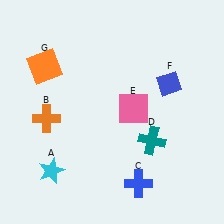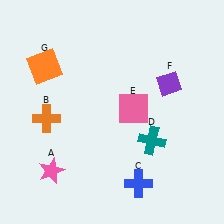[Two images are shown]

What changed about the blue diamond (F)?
In Image 1, F is blue. In Image 2, it changed to purple.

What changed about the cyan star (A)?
In Image 1, A is cyan. In Image 2, it changed to pink.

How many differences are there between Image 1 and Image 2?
There are 2 differences between the two images.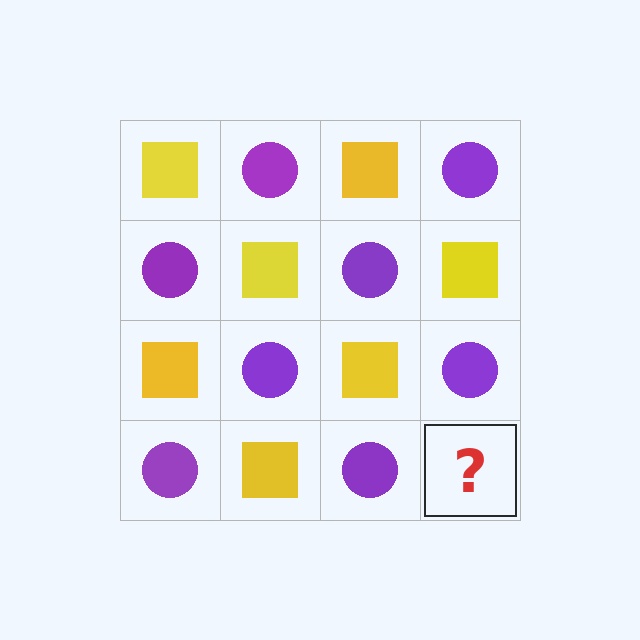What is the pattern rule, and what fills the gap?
The rule is that it alternates yellow square and purple circle in a checkerboard pattern. The gap should be filled with a yellow square.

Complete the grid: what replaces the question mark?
The question mark should be replaced with a yellow square.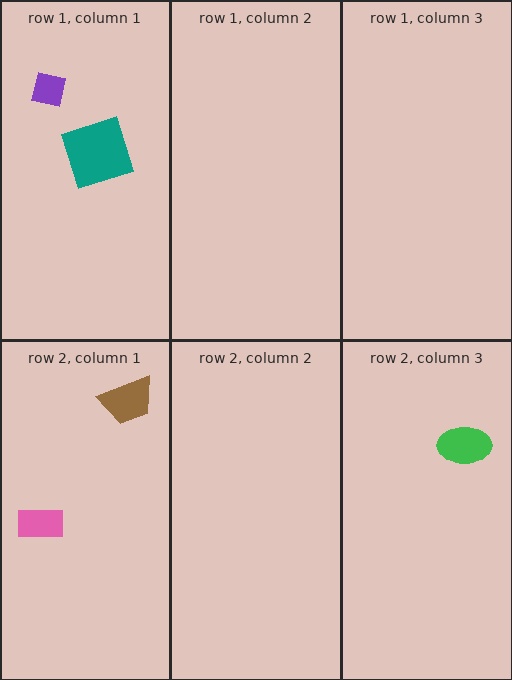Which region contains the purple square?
The row 1, column 1 region.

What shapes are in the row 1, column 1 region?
The teal square, the purple square.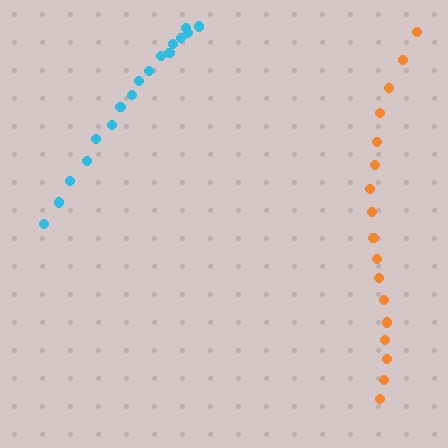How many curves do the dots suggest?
There are 2 distinct paths.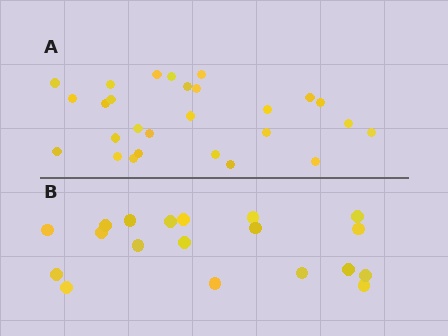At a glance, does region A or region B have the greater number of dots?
Region A (the top region) has more dots.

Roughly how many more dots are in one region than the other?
Region A has roughly 8 or so more dots than region B.